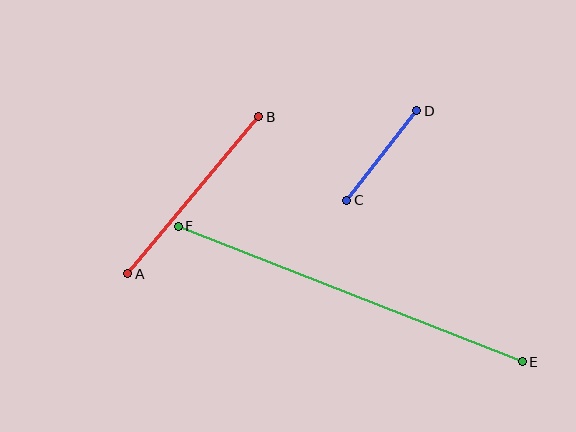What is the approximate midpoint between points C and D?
The midpoint is at approximately (382, 156) pixels.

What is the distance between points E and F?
The distance is approximately 370 pixels.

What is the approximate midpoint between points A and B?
The midpoint is at approximately (193, 195) pixels.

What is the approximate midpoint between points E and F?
The midpoint is at approximately (350, 294) pixels.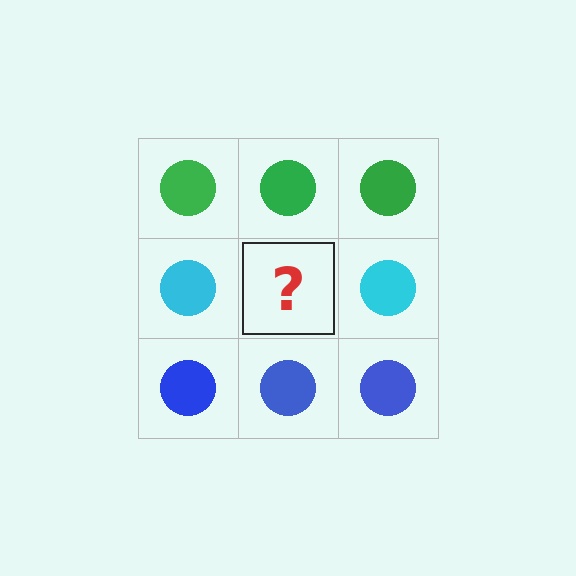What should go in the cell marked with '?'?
The missing cell should contain a cyan circle.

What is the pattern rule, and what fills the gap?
The rule is that each row has a consistent color. The gap should be filled with a cyan circle.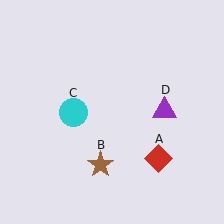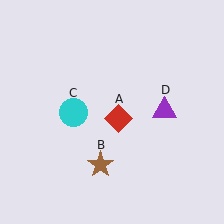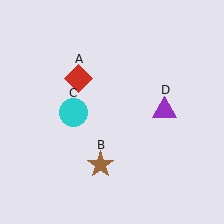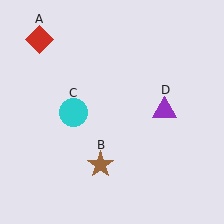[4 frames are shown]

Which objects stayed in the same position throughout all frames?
Brown star (object B) and cyan circle (object C) and purple triangle (object D) remained stationary.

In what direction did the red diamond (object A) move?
The red diamond (object A) moved up and to the left.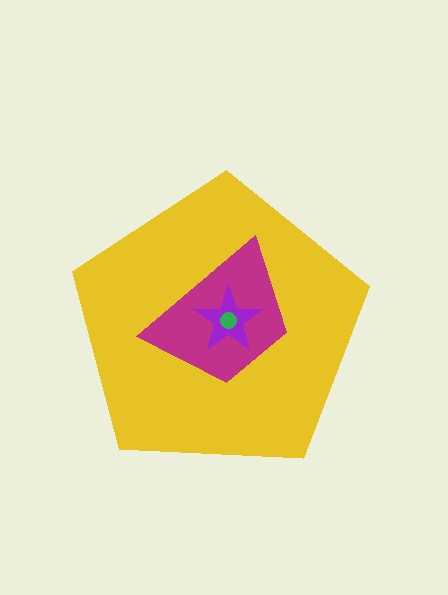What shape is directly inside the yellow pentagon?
The magenta trapezoid.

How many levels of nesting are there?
4.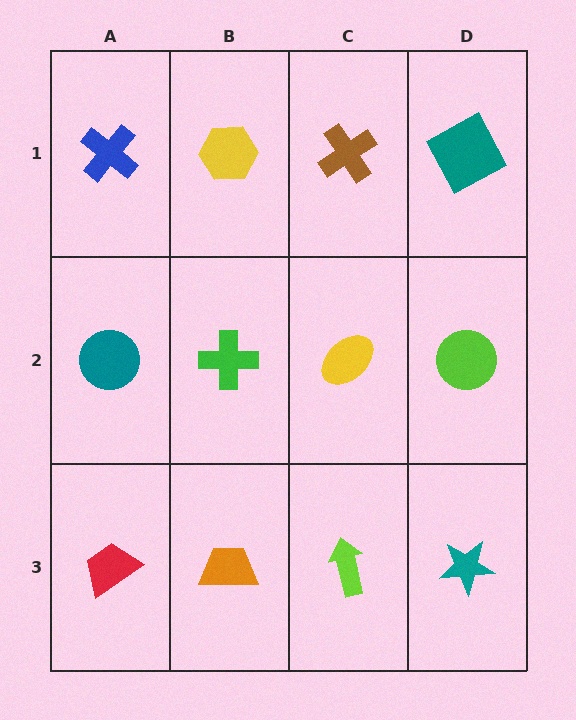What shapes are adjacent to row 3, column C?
A yellow ellipse (row 2, column C), an orange trapezoid (row 3, column B), a teal star (row 3, column D).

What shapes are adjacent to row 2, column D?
A teal square (row 1, column D), a teal star (row 3, column D), a yellow ellipse (row 2, column C).